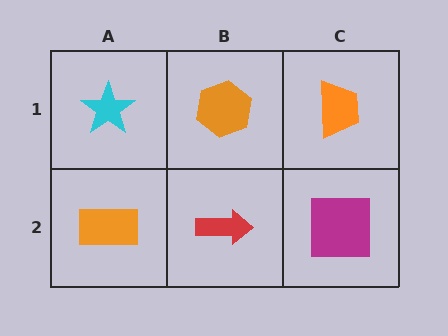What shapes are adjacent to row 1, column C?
A magenta square (row 2, column C), an orange hexagon (row 1, column B).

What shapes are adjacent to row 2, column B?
An orange hexagon (row 1, column B), an orange rectangle (row 2, column A), a magenta square (row 2, column C).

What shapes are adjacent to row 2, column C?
An orange trapezoid (row 1, column C), a red arrow (row 2, column B).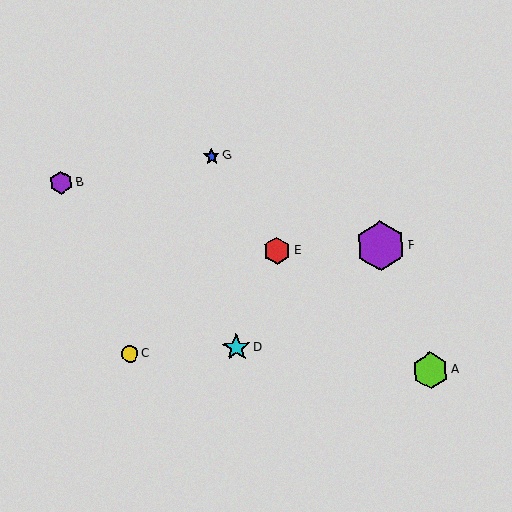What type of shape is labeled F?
Shape F is a purple hexagon.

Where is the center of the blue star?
The center of the blue star is at (212, 156).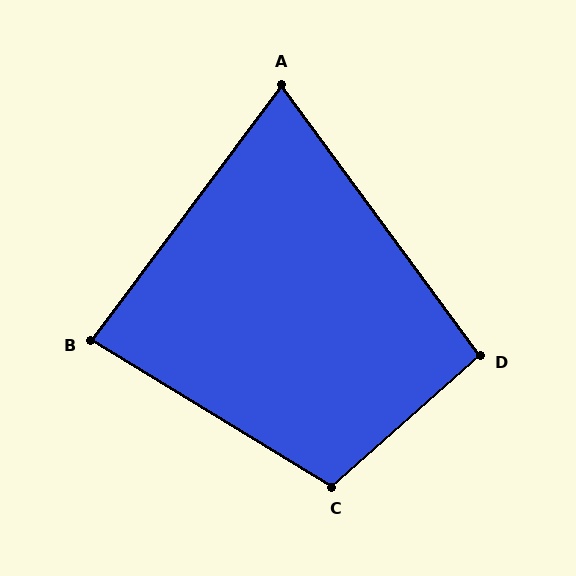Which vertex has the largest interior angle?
C, at approximately 107 degrees.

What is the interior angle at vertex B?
Approximately 85 degrees (acute).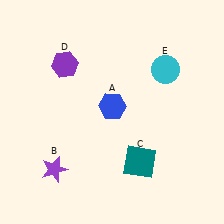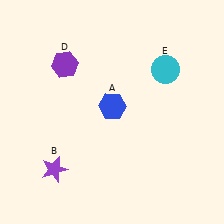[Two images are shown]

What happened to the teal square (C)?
The teal square (C) was removed in Image 2. It was in the bottom-right area of Image 1.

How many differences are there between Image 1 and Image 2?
There is 1 difference between the two images.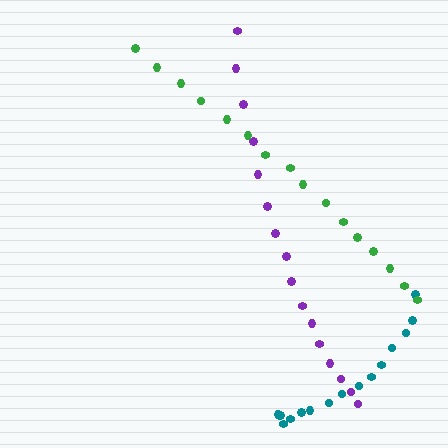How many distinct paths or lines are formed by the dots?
There are 3 distinct paths.